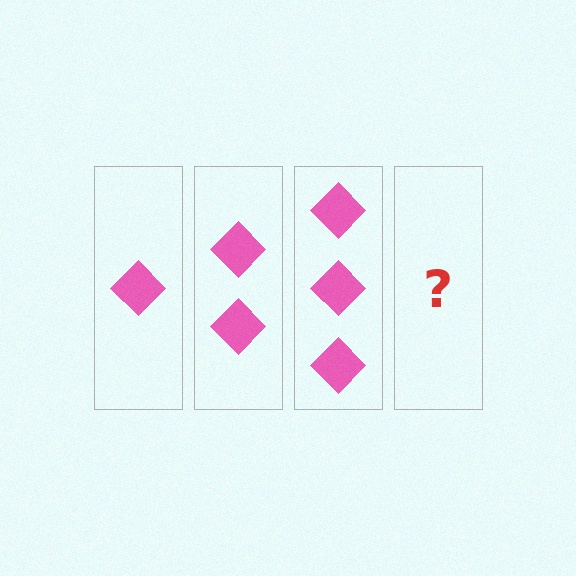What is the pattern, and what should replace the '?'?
The pattern is that each step adds one more diamond. The '?' should be 4 diamonds.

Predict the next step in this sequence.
The next step is 4 diamonds.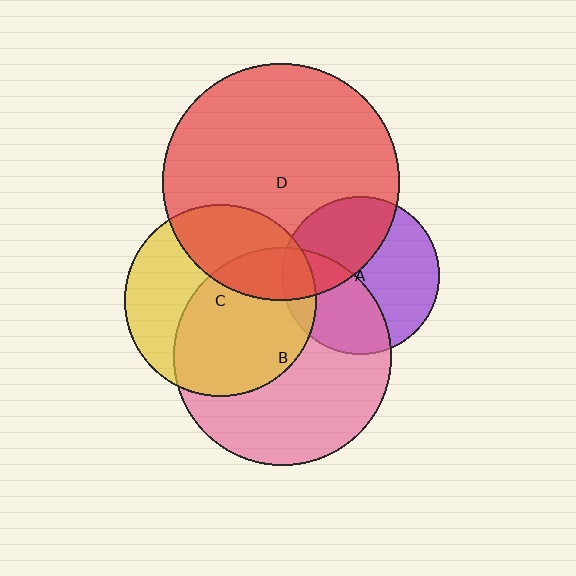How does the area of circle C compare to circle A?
Approximately 1.5 times.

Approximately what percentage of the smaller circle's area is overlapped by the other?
Approximately 40%.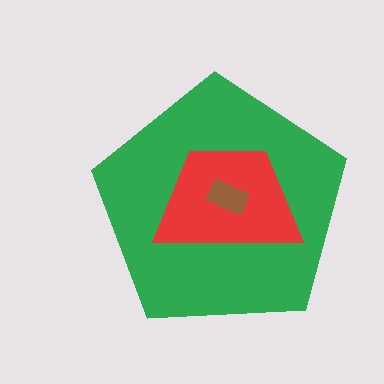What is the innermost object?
The brown rectangle.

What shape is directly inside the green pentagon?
The red trapezoid.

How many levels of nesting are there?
3.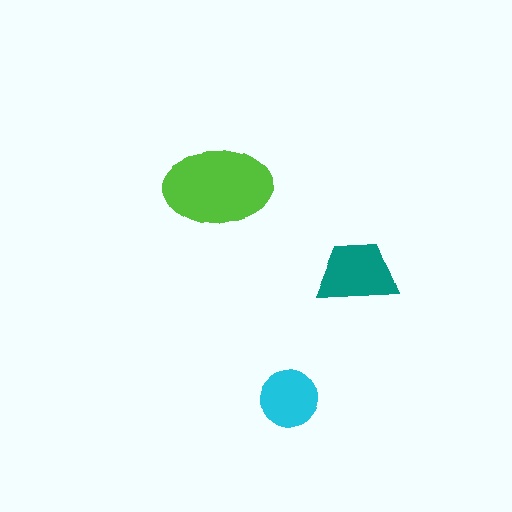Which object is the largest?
The lime ellipse.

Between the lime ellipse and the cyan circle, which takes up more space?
The lime ellipse.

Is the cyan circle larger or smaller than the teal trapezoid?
Smaller.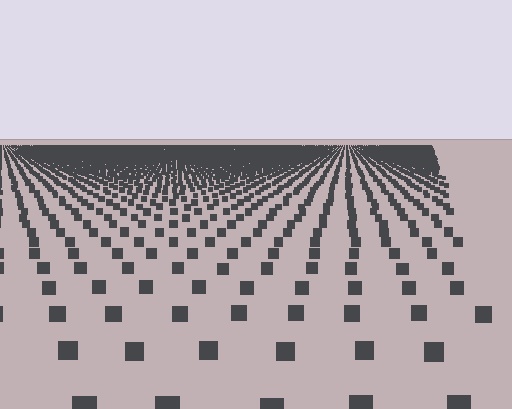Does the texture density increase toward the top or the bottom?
Density increases toward the top.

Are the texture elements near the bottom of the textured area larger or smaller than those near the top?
Larger. Near the bottom, elements are closer to the viewer and appear at a bigger on-screen size.